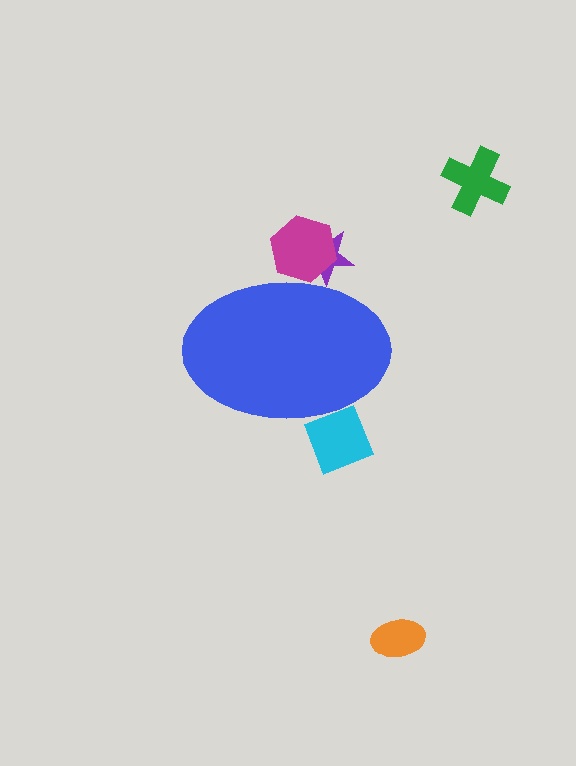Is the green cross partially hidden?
No, the green cross is fully visible.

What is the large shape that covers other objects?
A blue ellipse.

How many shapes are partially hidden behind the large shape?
3 shapes are partially hidden.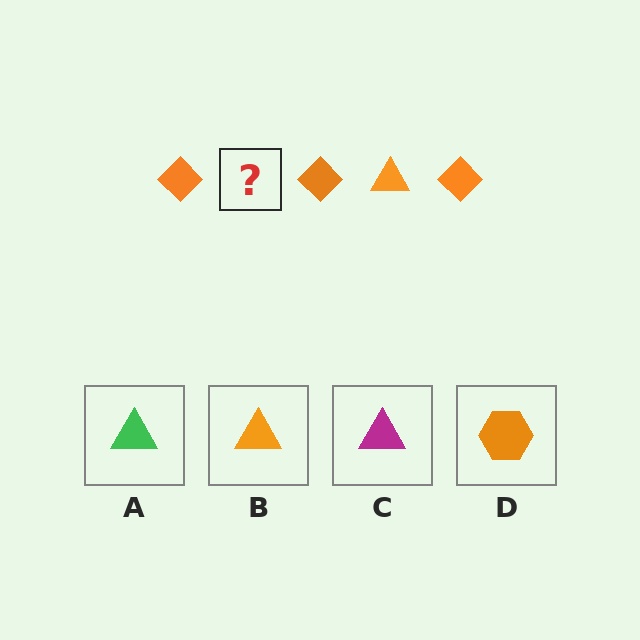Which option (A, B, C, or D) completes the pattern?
B.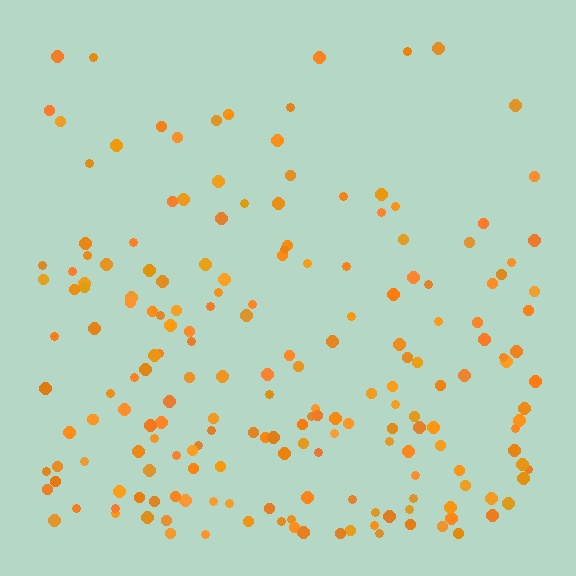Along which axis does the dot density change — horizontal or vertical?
Vertical.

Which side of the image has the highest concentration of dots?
The bottom.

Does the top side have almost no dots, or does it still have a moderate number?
Still a moderate number, just noticeably fewer than the bottom.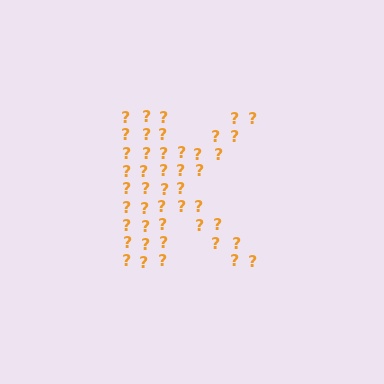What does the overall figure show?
The overall figure shows the letter K.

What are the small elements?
The small elements are question marks.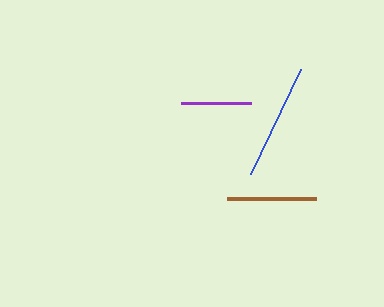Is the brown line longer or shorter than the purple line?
The brown line is longer than the purple line.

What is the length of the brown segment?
The brown segment is approximately 89 pixels long.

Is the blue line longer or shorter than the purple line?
The blue line is longer than the purple line.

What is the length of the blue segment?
The blue segment is approximately 116 pixels long.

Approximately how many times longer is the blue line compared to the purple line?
The blue line is approximately 1.7 times the length of the purple line.